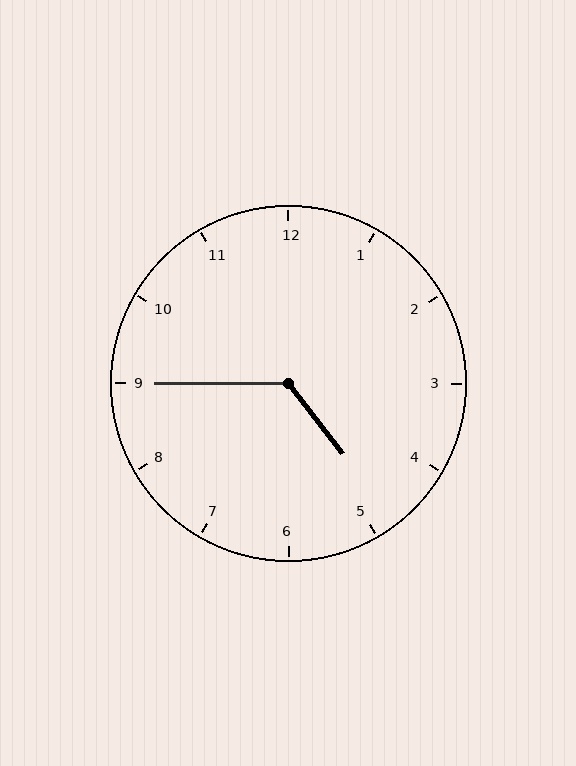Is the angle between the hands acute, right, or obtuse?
It is obtuse.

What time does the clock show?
4:45.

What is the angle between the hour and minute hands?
Approximately 128 degrees.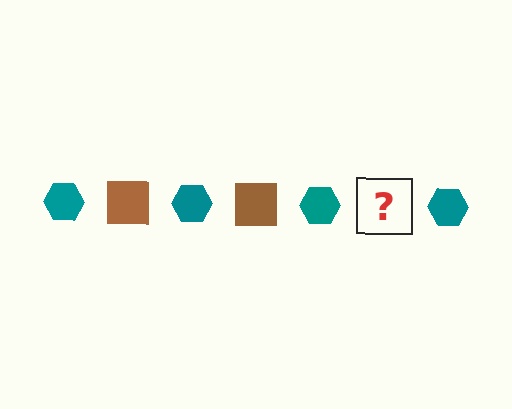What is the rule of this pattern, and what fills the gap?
The rule is that the pattern alternates between teal hexagon and brown square. The gap should be filled with a brown square.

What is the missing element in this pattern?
The missing element is a brown square.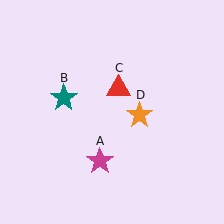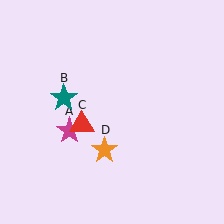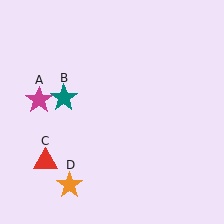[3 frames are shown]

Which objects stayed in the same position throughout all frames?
Teal star (object B) remained stationary.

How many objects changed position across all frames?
3 objects changed position: magenta star (object A), red triangle (object C), orange star (object D).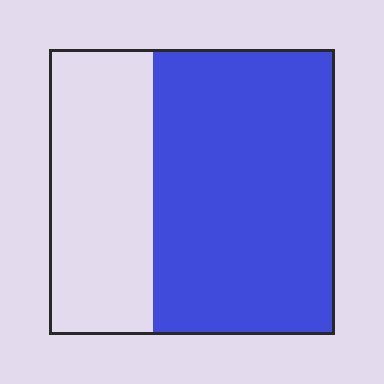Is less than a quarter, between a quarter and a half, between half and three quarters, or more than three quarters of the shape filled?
Between half and three quarters.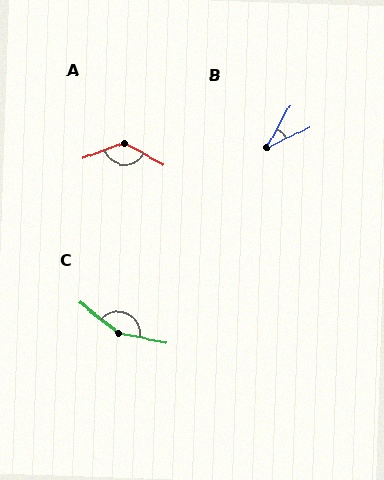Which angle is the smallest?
B, at approximately 33 degrees.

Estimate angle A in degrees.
Approximately 131 degrees.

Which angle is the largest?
C, at approximately 154 degrees.